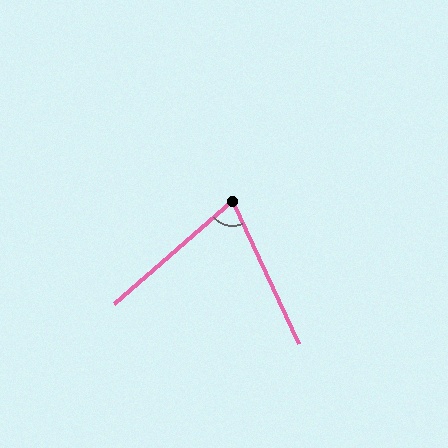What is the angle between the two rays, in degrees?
Approximately 74 degrees.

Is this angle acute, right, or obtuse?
It is acute.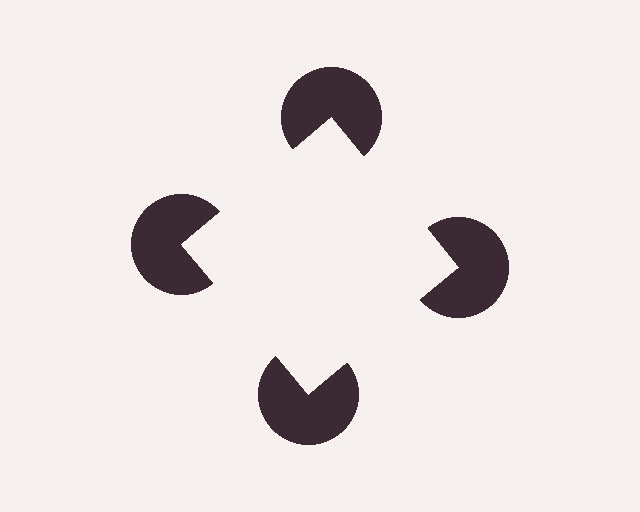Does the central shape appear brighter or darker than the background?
It typically appears slightly brighter than the background, even though no actual brightness change is drawn.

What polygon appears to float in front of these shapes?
An illusory square — its edges are inferred from the aligned wedge cuts in the pac-man discs, not physically drawn.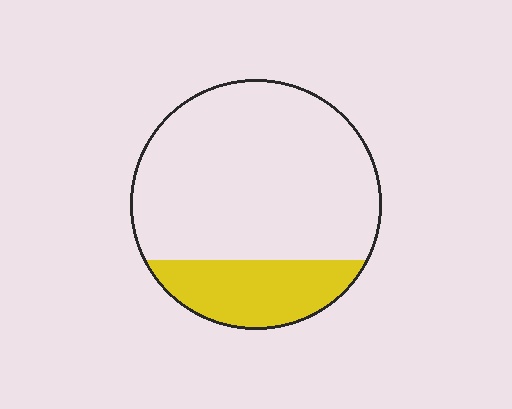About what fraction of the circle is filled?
About one quarter (1/4).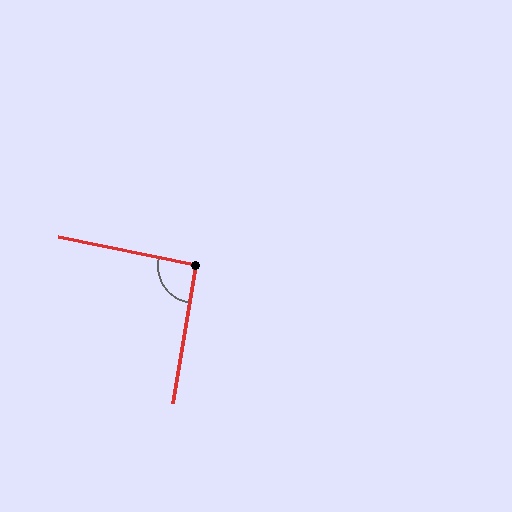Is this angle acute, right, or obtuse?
It is approximately a right angle.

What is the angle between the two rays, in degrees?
Approximately 92 degrees.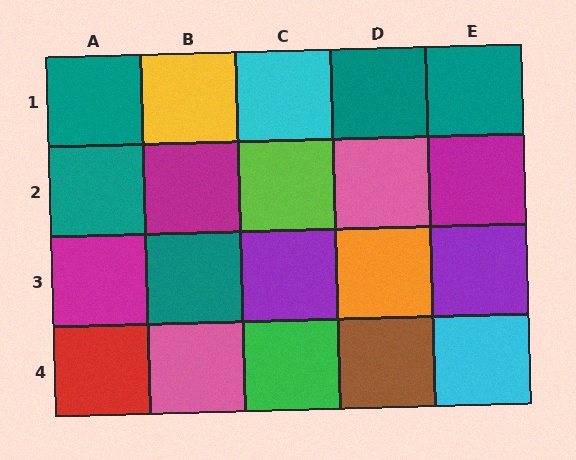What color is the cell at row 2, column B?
Magenta.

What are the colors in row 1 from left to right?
Teal, yellow, cyan, teal, teal.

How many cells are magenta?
3 cells are magenta.